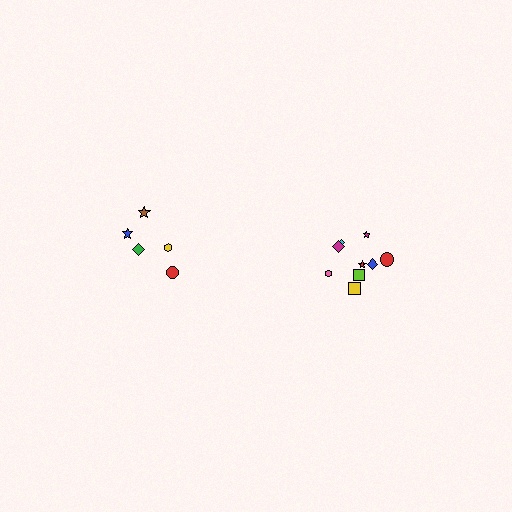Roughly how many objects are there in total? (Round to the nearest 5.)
Roughly 15 objects in total.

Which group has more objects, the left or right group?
The right group.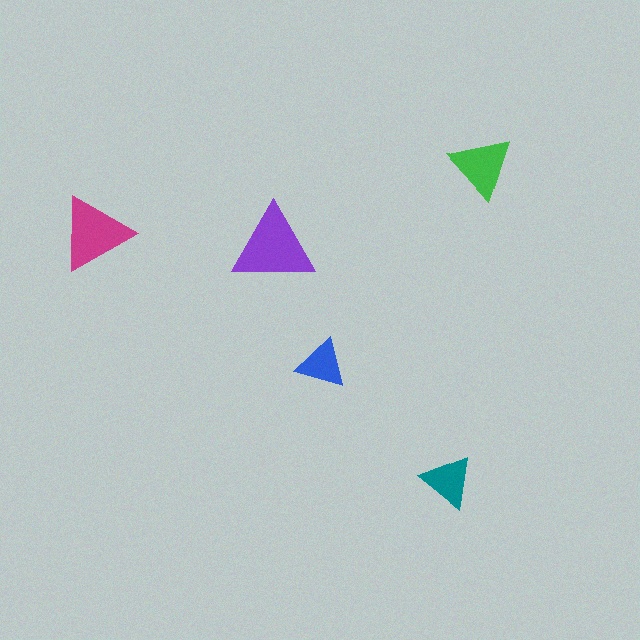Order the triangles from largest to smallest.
the purple one, the magenta one, the green one, the teal one, the blue one.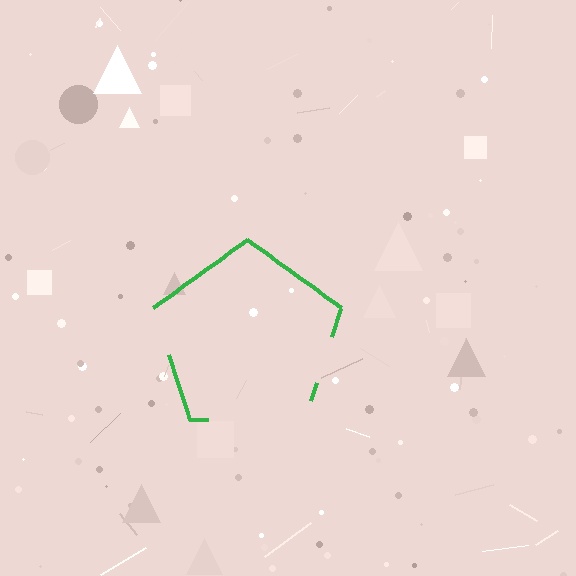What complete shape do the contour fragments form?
The contour fragments form a pentagon.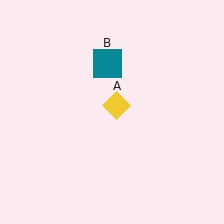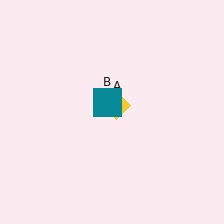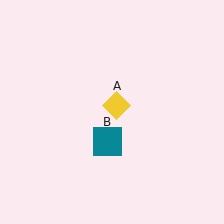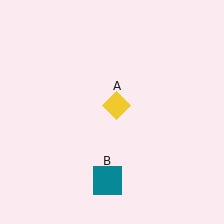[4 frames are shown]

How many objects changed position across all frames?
1 object changed position: teal square (object B).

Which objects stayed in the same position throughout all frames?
Yellow diamond (object A) remained stationary.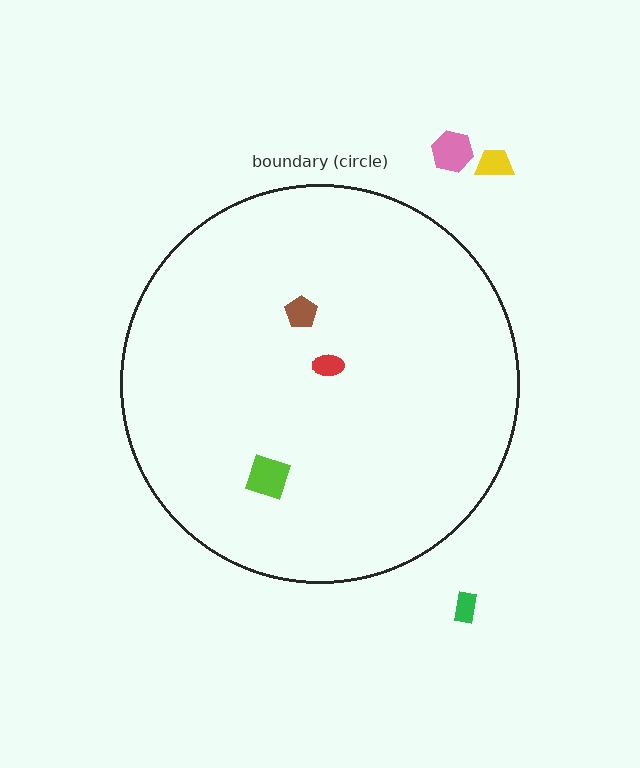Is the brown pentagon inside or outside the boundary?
Inside.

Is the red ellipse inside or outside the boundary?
Inside.